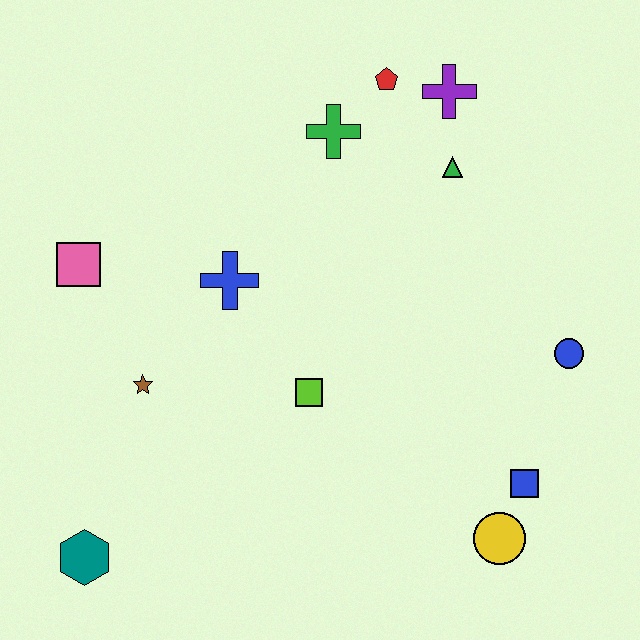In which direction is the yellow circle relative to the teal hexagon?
The yellow circle is to the right of the teal hexagon.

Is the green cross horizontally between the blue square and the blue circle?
No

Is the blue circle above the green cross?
No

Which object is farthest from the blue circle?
The teal hexagon is farthest from the blue circle.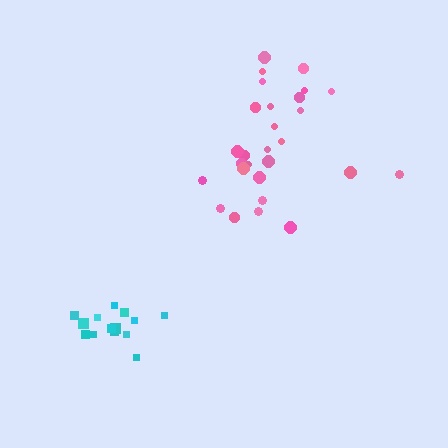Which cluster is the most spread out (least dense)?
Pink.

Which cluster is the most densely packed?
Cyan.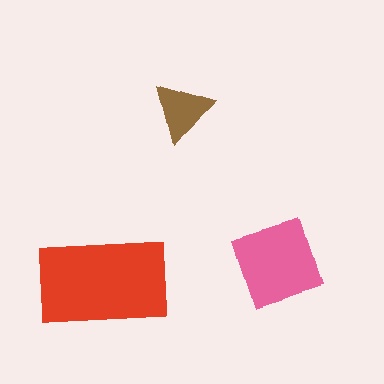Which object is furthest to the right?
The pink diamond is rightmost.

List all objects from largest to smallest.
The red rectangle, the pink diamond, the brown triangle.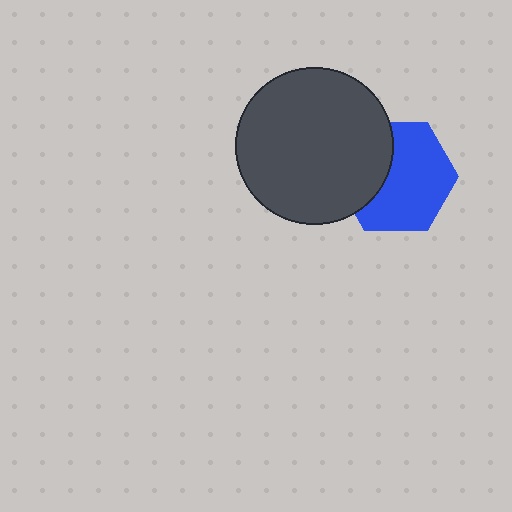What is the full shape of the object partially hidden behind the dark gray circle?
The partially hidden object is a blue hexagon.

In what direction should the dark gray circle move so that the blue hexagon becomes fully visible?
The dark gray circle should move left. That is the shortest direction to clear the overlap and leave the blue hexagon fully visible.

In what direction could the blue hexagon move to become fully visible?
The blue hexagon could move right. That would shift it out from behind the dark gray circle entirely.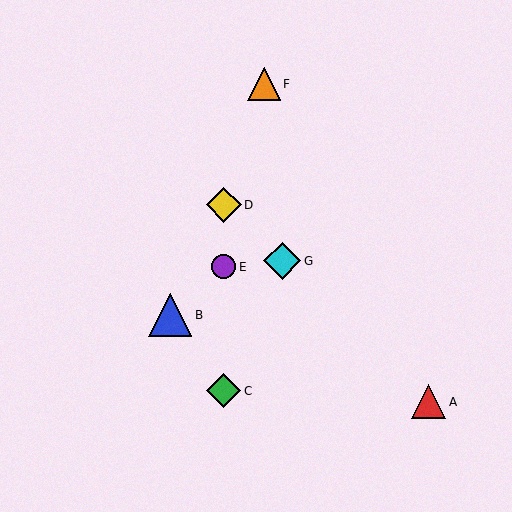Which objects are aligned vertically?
Objects C, D, E are aligned vertically.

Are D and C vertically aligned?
Yes, both are at x≈224.